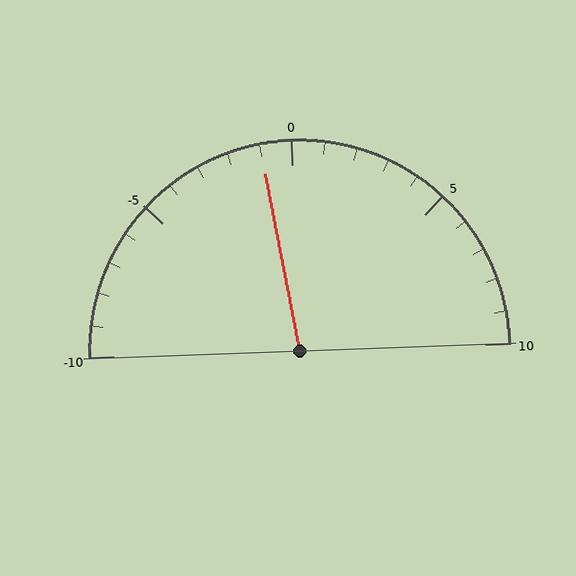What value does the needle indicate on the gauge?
The needle indicates approximately -1.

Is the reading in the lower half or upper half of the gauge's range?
The reading is in the lower half of the range (-10 to 10).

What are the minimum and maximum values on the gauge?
The gauge ranges from -10 to 10.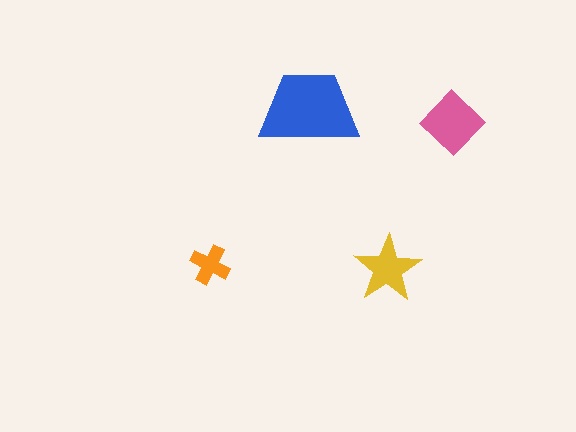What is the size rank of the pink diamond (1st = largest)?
2nd.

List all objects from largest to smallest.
The blue trapezoid, the pink diamond, the yellow star, the orange cross.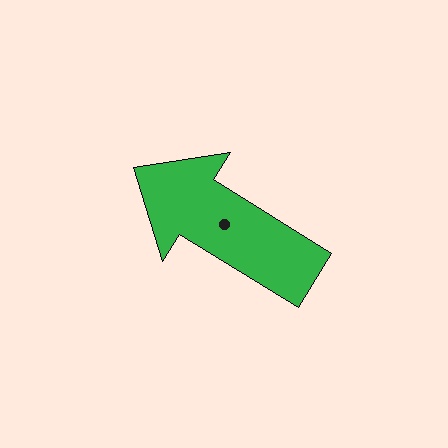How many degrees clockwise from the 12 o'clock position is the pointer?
Approximately 302 degrees.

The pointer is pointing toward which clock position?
Roughly 10 o'clock.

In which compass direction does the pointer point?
Northwest.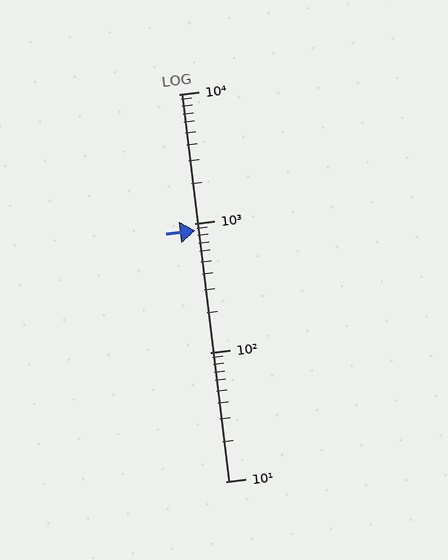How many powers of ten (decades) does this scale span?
The scale spans 3 decades, from 10 to 10000.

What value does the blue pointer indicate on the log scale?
The pointer indicates approximately 870.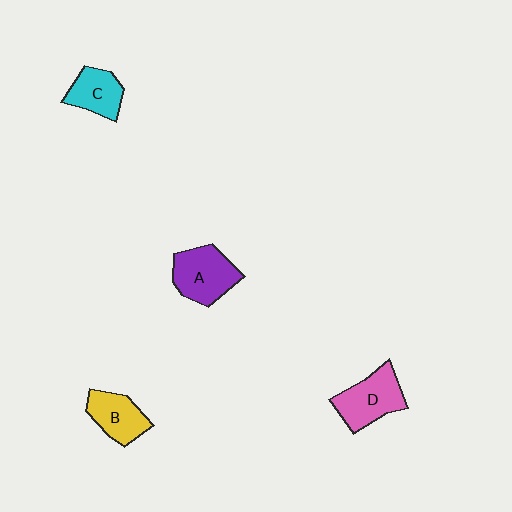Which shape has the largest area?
Shape A (purple).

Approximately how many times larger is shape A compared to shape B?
Approximately 1.3 times.